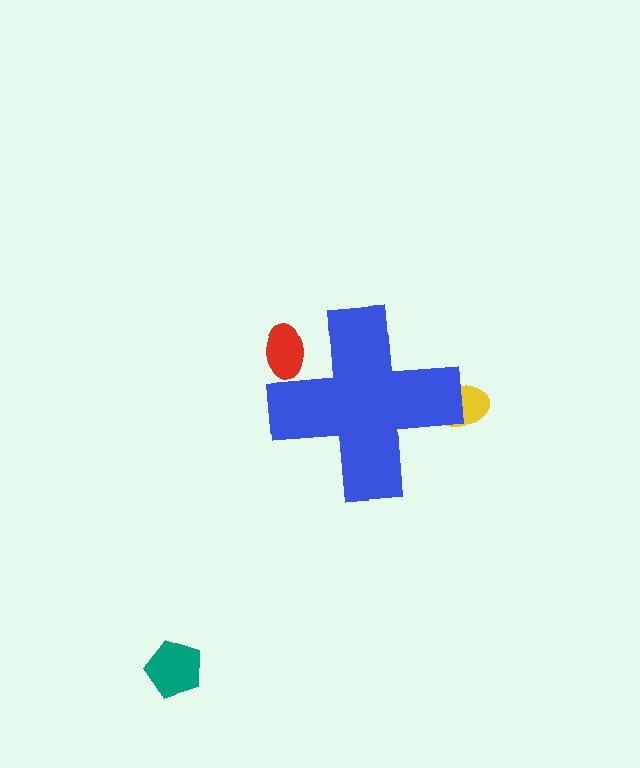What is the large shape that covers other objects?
A blue cross.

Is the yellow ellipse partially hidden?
Yes, the yellow ellipse is partially hidden behind the blue cross.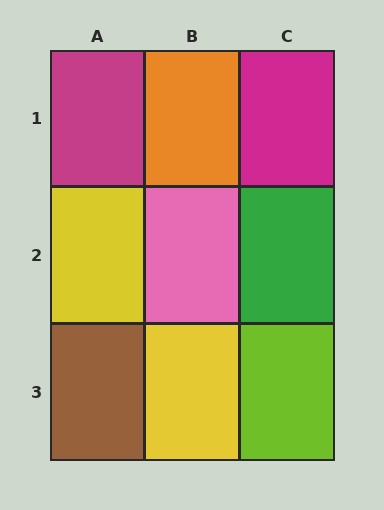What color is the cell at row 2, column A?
Yellow.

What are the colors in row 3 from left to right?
Brown, yellow, lime.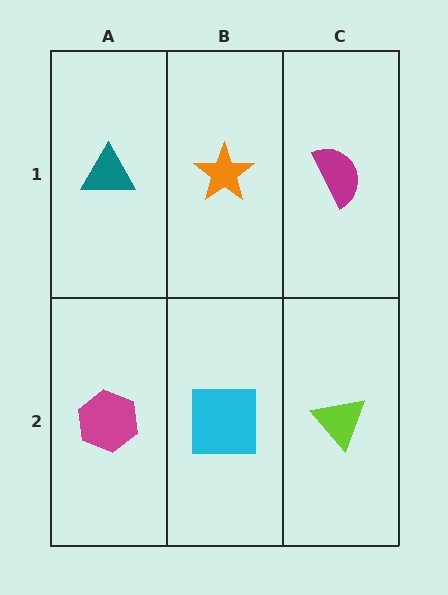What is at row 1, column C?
A magenta semicircle.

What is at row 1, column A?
A teal triangle.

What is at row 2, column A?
A magenta hexagon.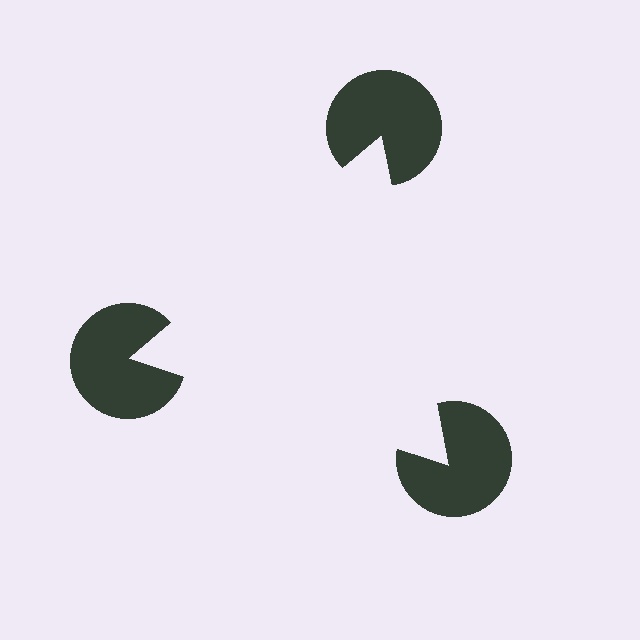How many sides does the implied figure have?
3 sides.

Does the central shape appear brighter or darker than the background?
It typically appears slightly brighter than the background, even though no actual brightness change is drawn.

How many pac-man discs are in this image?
There are 3 — one at each vertex of the illusory triangle.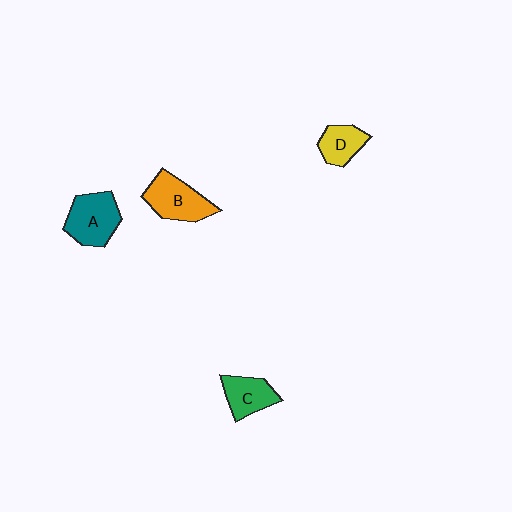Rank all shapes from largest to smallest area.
From largest to smallest: A (teal), B (orange), C (green), D (yellow).